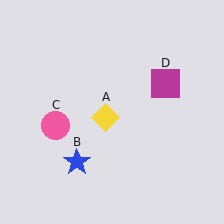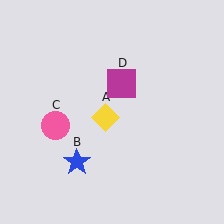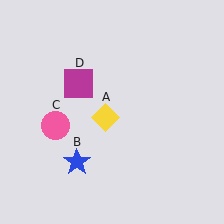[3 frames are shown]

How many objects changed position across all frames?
1 object changed position: magenta square (object D).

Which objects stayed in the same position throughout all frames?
Yellow diamond (object A) and blue star (object B) and pink circle (object C) remained stationary.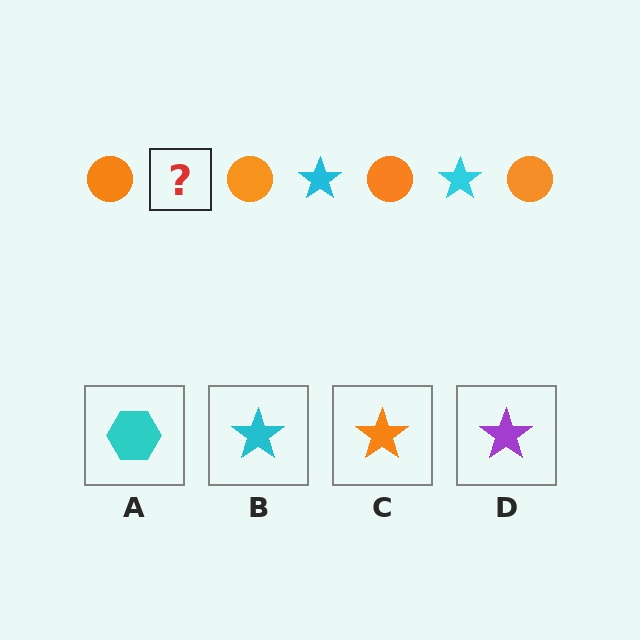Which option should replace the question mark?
Option B.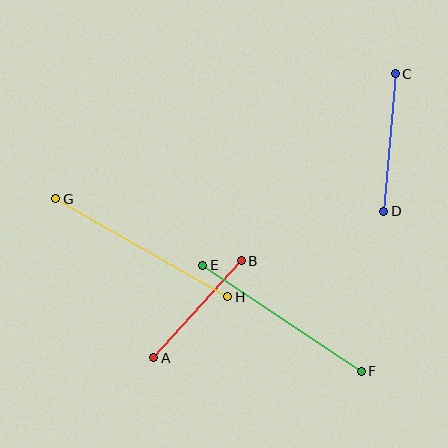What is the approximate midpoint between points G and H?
The midpoint is at approximately (142, 248) pixels.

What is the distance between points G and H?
The distance is approximately 198 pixels.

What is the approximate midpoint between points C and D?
The midpoint is at approximately (389, 142) pixels.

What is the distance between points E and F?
The distance is approximately 191 pixels.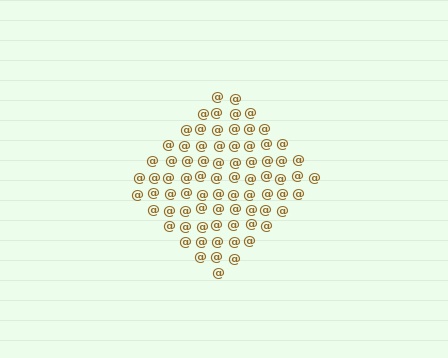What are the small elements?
The small elements are at signs.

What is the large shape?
The large shape is a diamond.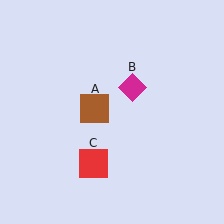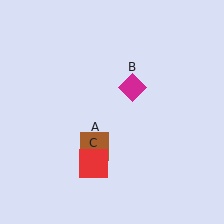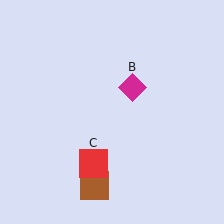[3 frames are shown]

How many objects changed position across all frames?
1 object changed position: brown square (object A).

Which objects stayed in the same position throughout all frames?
Magenta diamond (object B) and red square (object C) remained stationary.